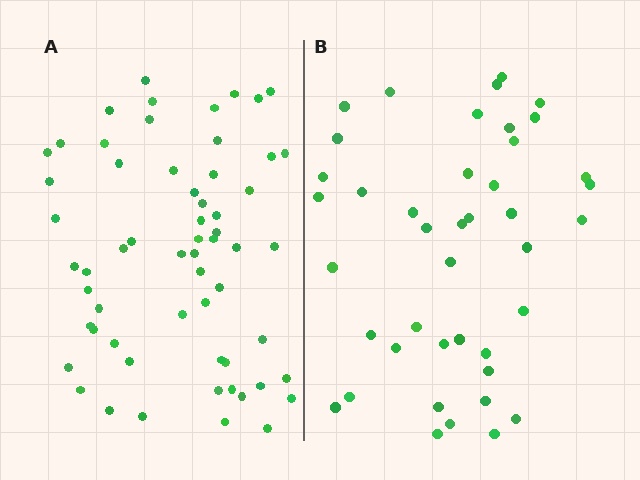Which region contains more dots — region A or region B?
Region A (the left region) has more dots.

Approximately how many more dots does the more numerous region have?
Region A has approximately 20 more dots than region B.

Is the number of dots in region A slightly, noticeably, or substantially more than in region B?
Region A has noticeably more, but not dramatically so. The ratio is roughly 1.4 to 1.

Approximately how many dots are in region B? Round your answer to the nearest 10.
About 40 dots. (The exact count is 42, which rounds to 40.)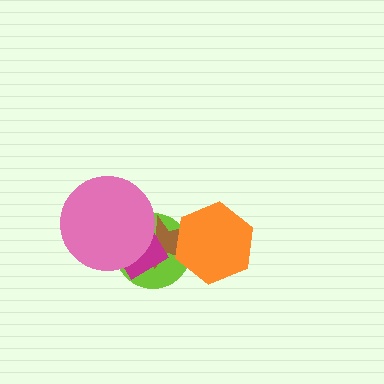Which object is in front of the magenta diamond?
The pink circle is in front of the magenta diamond.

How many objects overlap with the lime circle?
4 objects overlap with the lime circle.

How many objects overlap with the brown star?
4 objects overlap with the brown star.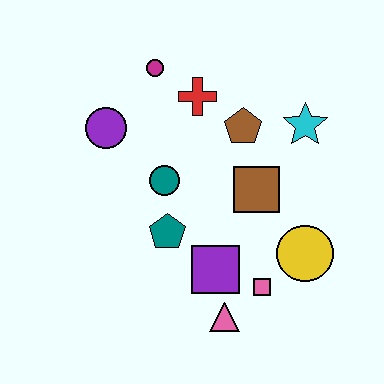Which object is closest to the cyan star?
The brown pentagon is closest to the cyan star.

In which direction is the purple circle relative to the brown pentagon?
The purple circle is to the left of the brown pentagon.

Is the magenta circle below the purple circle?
No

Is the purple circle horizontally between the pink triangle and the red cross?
No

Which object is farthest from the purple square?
The magenta circle is farthest from the purple square.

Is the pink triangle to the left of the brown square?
Yes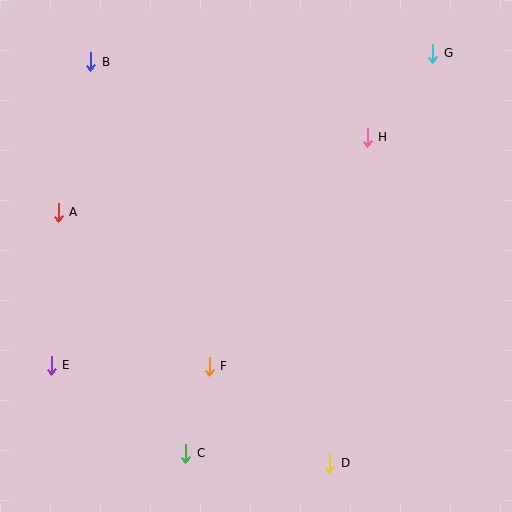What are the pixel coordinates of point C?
Point C is at (186, 453).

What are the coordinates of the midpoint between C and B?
The midpoint between C and B is at (138, 258).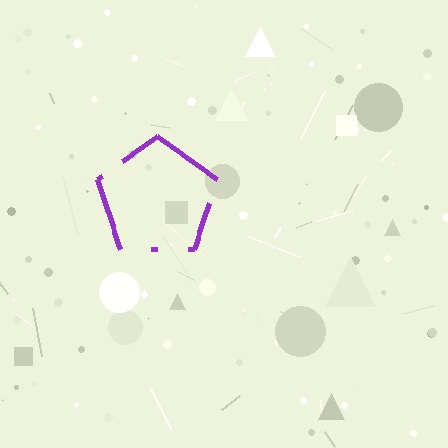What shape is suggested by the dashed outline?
The dashed outline suggests a pentagon.